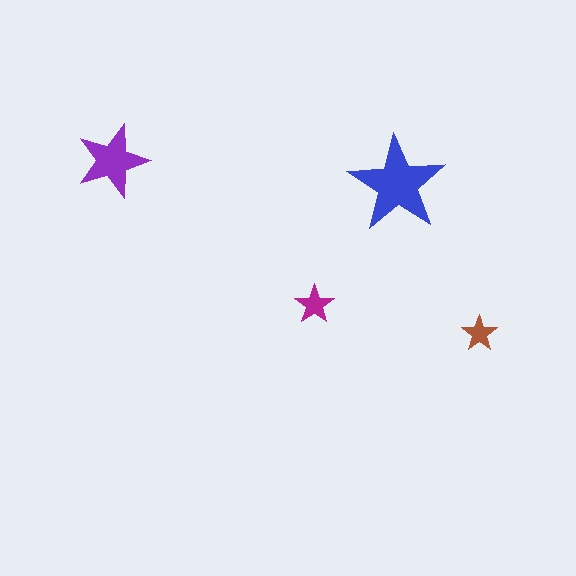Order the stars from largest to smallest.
the blue one, the purple one, the magenta one, the brown one.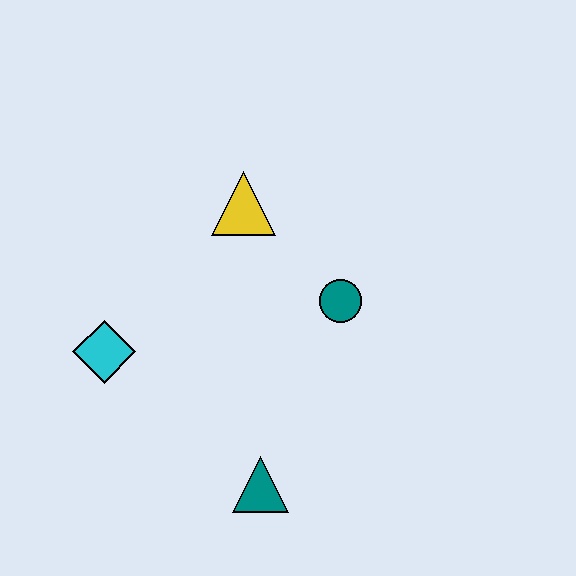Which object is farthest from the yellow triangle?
The teal triangle is farthest from the yellow triangle.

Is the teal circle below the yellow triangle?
Yes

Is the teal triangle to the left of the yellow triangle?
No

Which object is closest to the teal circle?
The yellow triangle is closest to the teal circle.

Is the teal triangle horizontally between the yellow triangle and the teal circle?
Yes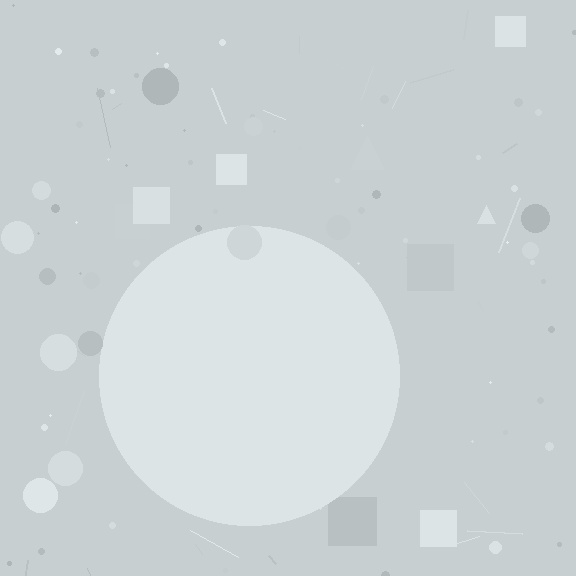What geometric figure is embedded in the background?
A circle is embedded in the background.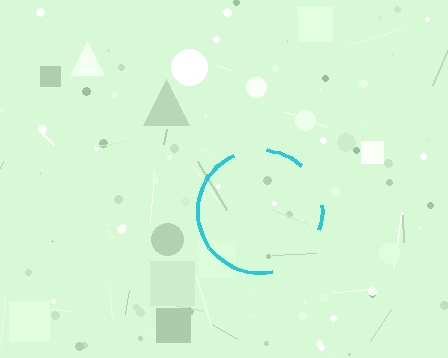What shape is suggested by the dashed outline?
The dashed outline suggests a circle.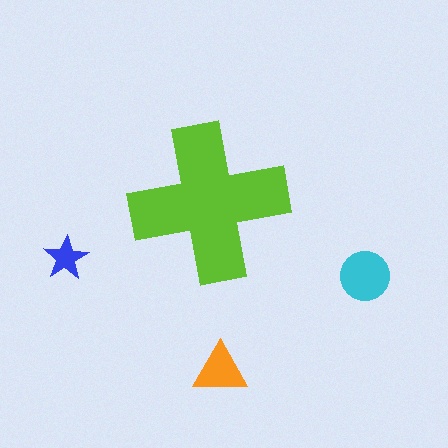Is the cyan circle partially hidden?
No, the cyan circle is fully visible.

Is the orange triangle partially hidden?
No, the orange triangle is fully visible.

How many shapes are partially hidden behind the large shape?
0 shapes are partially hidden.